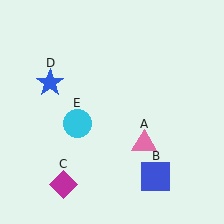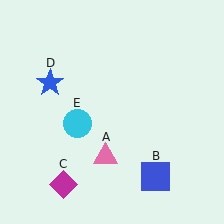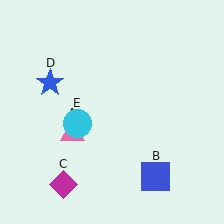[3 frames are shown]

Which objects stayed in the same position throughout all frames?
Blue square (object B) and magenta diamond (object C) and blue star (object D) and cyan circle (object E) remained stationary.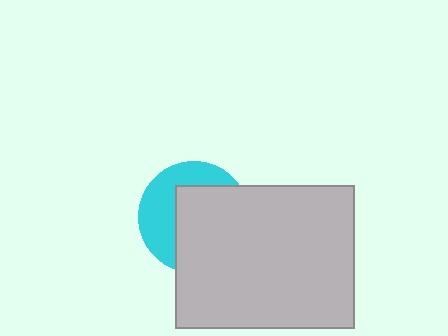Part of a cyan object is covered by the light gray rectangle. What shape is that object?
It is a circle.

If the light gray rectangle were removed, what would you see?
You would see the complete cyan circle.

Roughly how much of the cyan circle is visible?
A small part of it is visible (roughly 42%).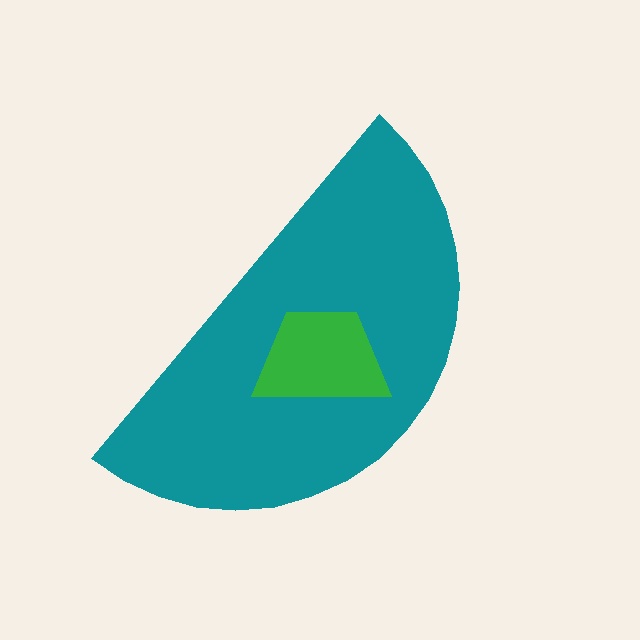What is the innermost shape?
The green trapezoid.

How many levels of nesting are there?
2.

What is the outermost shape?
The teal semicircle.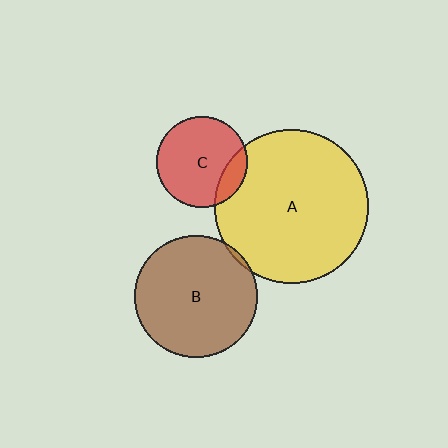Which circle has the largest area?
Circle A (yellow).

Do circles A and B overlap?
Yes.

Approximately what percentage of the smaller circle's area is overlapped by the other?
Approximately 5%.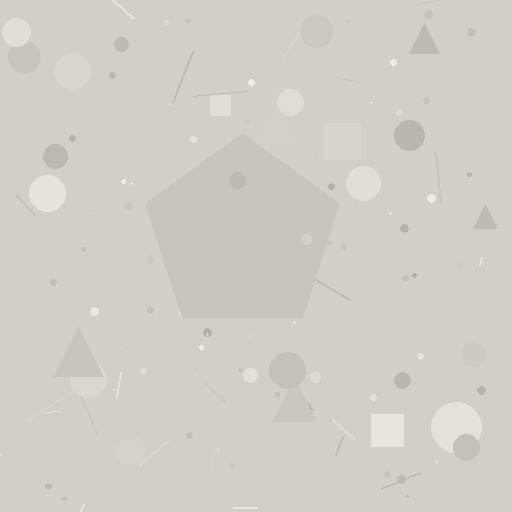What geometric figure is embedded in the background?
A pentagon is embedded in the background.